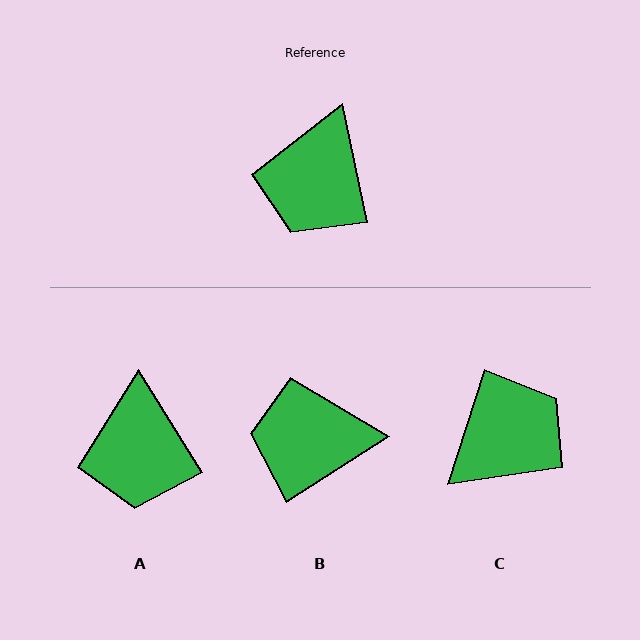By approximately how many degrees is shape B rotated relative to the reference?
Approximately 69 degrees clockwise.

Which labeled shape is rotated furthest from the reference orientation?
C, about 151 degrees away.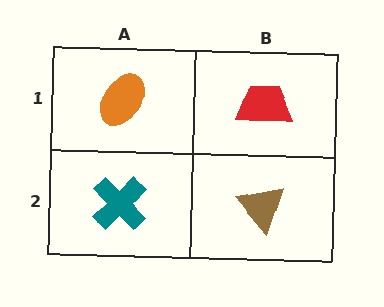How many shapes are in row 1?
2 shapes.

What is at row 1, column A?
An orange ellipse.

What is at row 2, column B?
A brown triangle.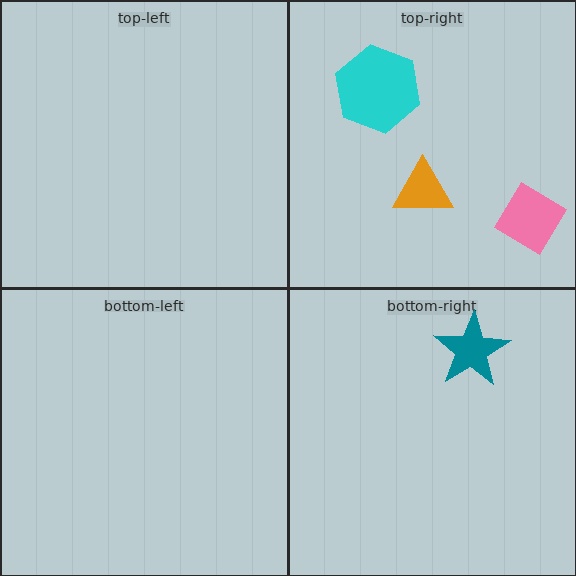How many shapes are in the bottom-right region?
1.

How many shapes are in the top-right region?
3.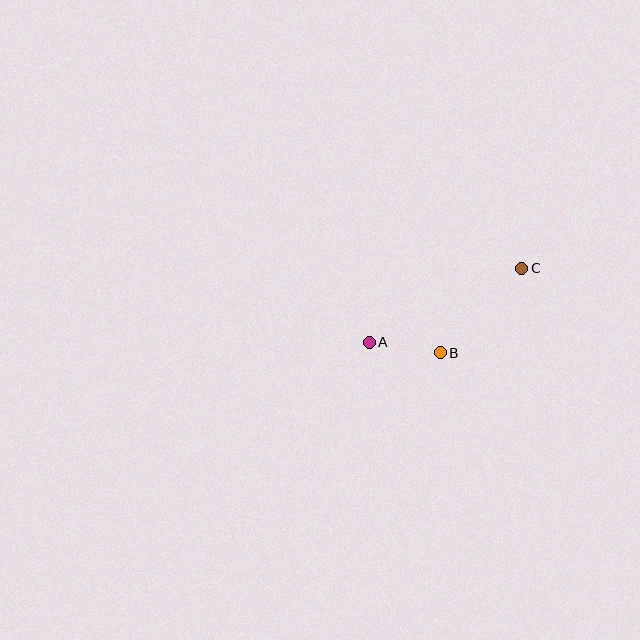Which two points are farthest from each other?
Points A and C are farthest from each other.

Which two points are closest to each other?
Points A and B are closest to each other.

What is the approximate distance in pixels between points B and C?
The distance between B and C is approximately 117 pixels.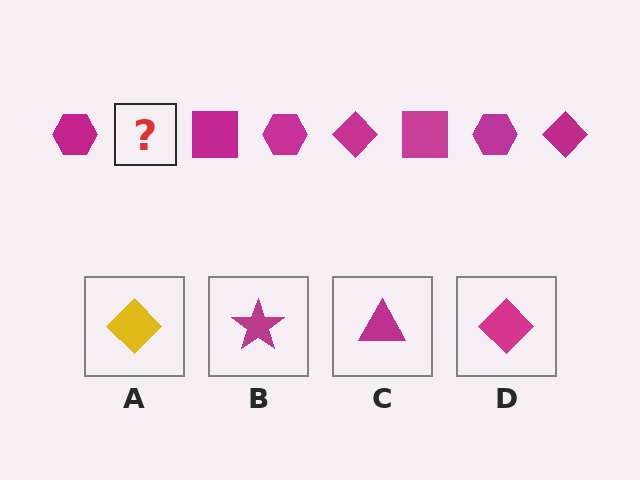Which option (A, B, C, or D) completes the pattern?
D.